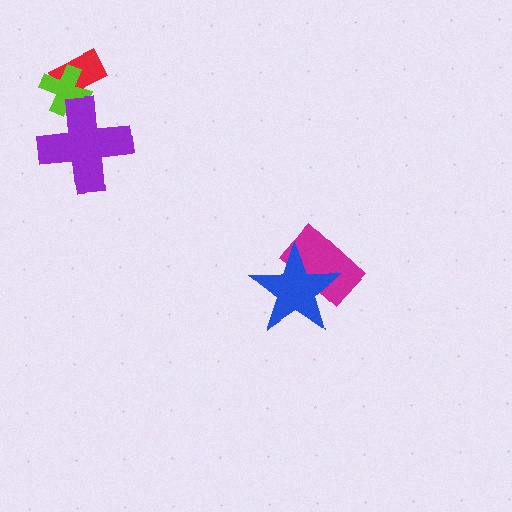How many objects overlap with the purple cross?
1 object overlaps with the purple cross.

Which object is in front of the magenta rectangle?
The blue star is in front of the magenta rectangle.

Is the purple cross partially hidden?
No, no other shape covers it.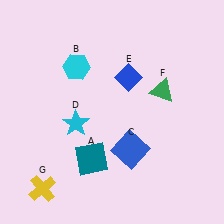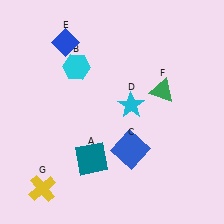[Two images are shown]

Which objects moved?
The objects that moved are: the cyan star (D), the blue diamond (E).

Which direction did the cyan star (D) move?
The cyan star (D) moved right.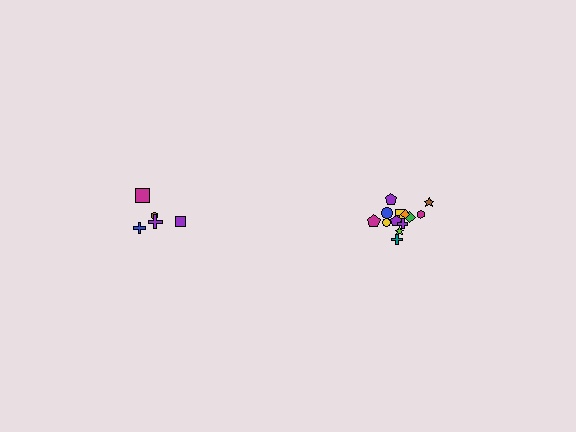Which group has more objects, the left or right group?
The right group.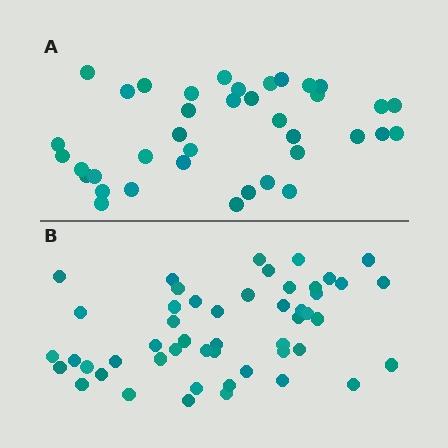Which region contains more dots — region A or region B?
Region B (the bottom region) has more dots.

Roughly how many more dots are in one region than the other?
Region B has roughly 12 or so more dots than region A.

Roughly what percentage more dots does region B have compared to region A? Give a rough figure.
About 30% more.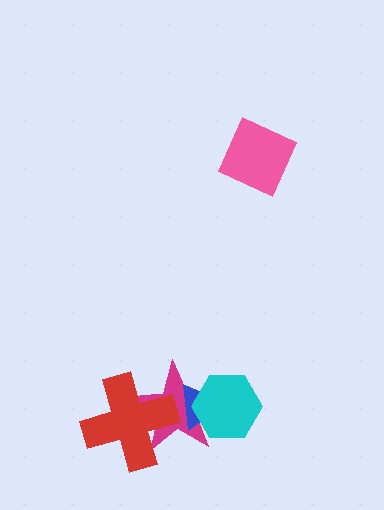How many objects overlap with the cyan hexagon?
2 objects overlap with the cyan hexagon.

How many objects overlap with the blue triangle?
2 objects overlap with the blue triangle.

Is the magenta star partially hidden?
Yes, it is partially covered by another shape.